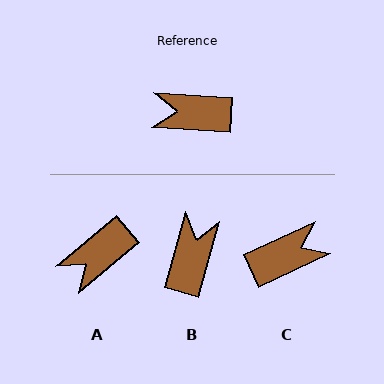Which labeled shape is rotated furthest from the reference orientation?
C, about 151 degrees away.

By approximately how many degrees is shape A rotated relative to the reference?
Approximately 44 degrees counter-clockwise.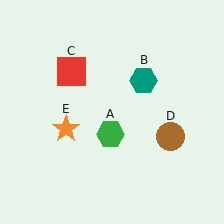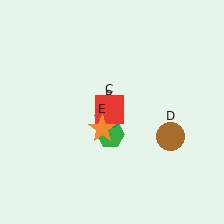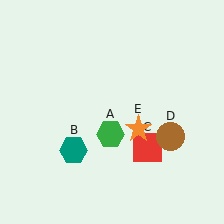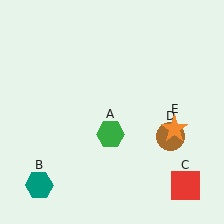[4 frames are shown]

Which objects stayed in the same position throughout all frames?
Green hexagon (object A) and brown circle (object D) remained stationary.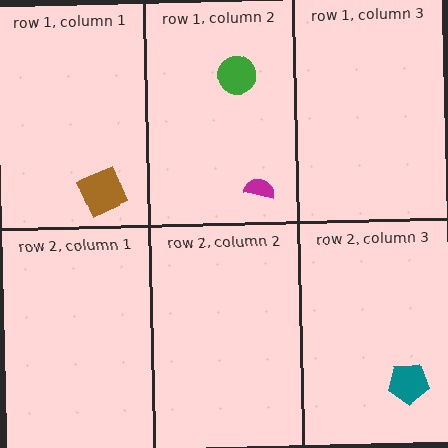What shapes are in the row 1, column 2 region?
The green circle, the magenta semicircle.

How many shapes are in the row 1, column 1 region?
1.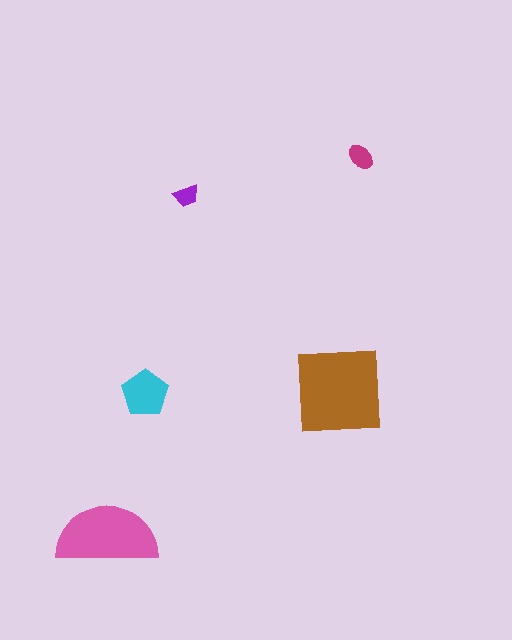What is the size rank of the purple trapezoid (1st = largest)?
5th.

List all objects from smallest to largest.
The purple trapezoid, the magenta ellipse, the cyan pentagon, the pink semicircle, the brown square.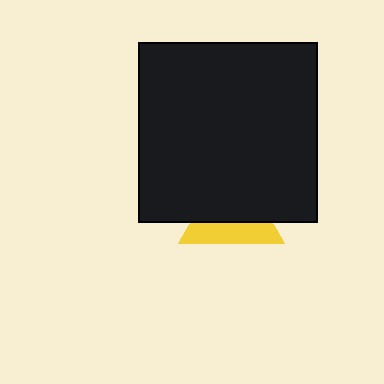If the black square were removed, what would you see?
You would see the complete yellow triangle.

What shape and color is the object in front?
The object in front is a black square.